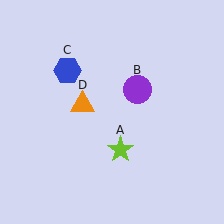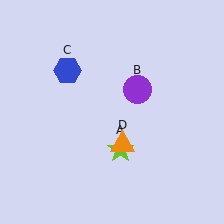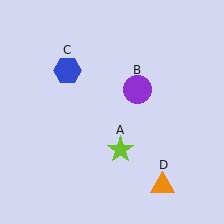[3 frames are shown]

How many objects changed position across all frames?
1 object changed position: orange triangle (object D).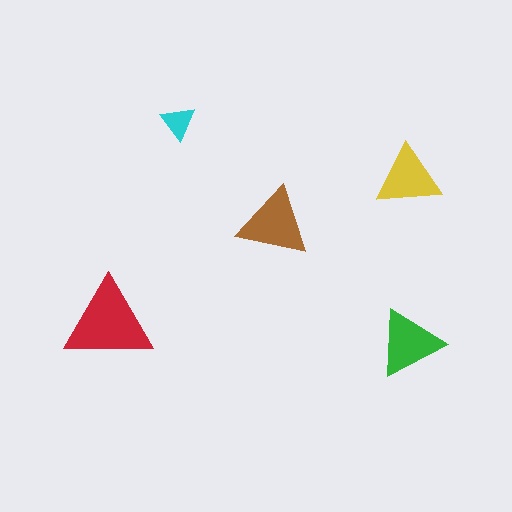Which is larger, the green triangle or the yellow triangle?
The green one.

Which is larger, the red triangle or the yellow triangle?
The red one.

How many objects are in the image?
There are 5 objects in the image.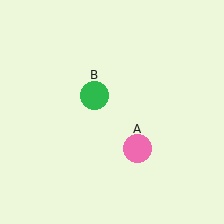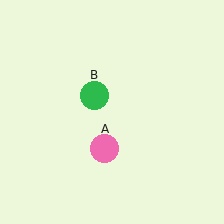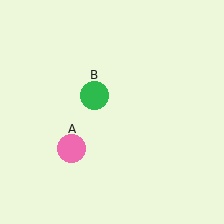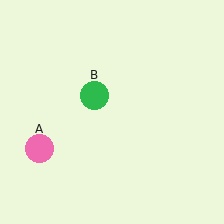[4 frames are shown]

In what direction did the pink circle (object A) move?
The pink circle (object A) moved left.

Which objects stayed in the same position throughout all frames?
Green circle (object B) remained stationary.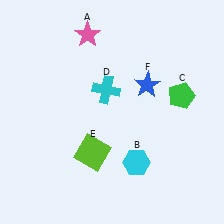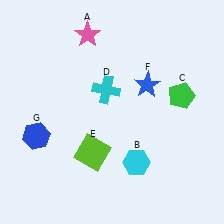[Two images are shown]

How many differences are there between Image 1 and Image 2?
There is 1 difference between the two images.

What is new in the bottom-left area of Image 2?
A blue hexagon (G) was added in the bottom-left area of Image 2.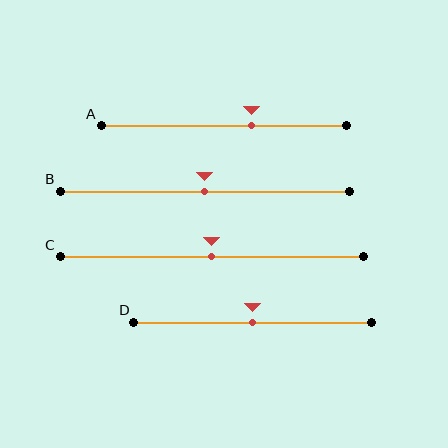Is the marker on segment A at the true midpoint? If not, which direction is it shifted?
No, the marker on segment A is shifted to the right by about 11% of the segment length.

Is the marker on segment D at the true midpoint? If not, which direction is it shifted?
Yes, the marker on segment D is at the true midpoint.